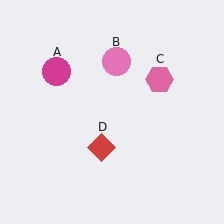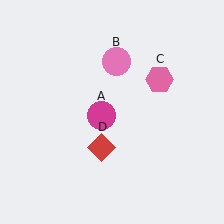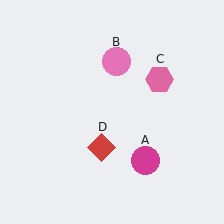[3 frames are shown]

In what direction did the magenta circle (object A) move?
The magenta circle (object A) moved down and to the right.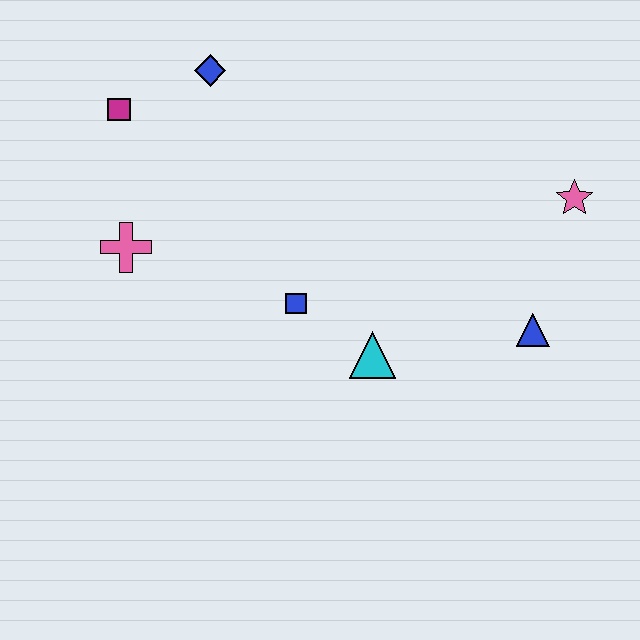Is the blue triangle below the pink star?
Yes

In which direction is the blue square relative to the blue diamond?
The blue square is below the blue diamond.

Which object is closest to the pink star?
The blue triangle is closest to the pink star.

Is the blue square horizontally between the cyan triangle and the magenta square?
Yes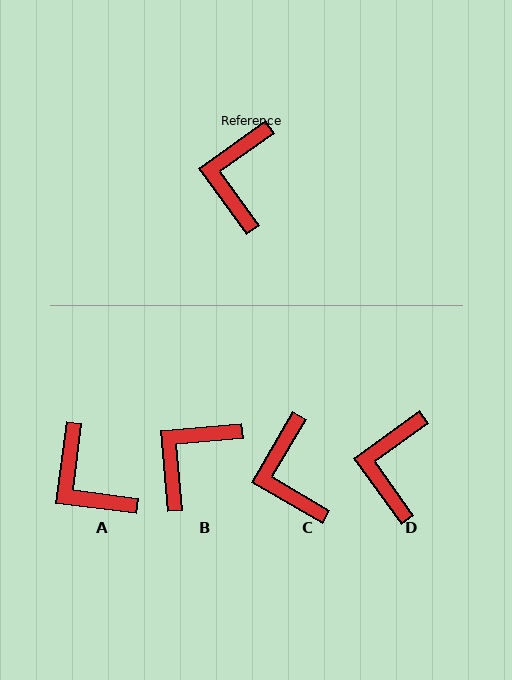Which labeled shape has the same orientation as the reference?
D.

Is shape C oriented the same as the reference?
No, it is off by about 24 degrees.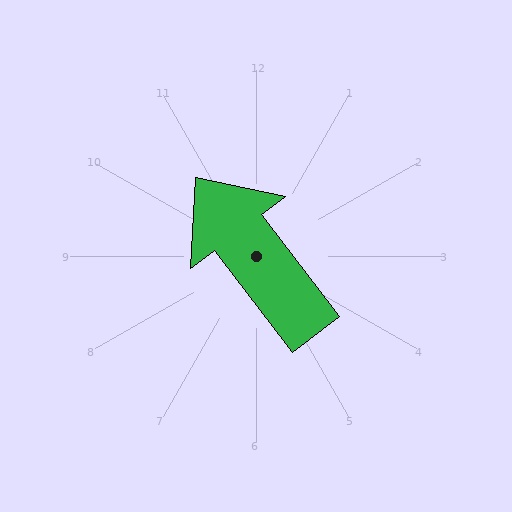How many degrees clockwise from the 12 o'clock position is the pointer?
Approximately 323 degrees.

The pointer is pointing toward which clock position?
Roughly 11 o'clock.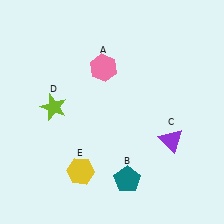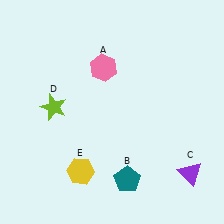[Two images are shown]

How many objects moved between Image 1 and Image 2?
1 object moved between the two images.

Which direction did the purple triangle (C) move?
The purple triangle (C) moved down.